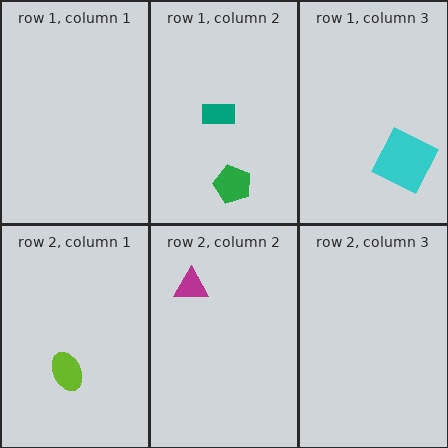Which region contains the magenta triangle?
The row 2, column 2 region.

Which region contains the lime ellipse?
The row 2, column 1 region.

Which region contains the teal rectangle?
The row 1, column 2 region.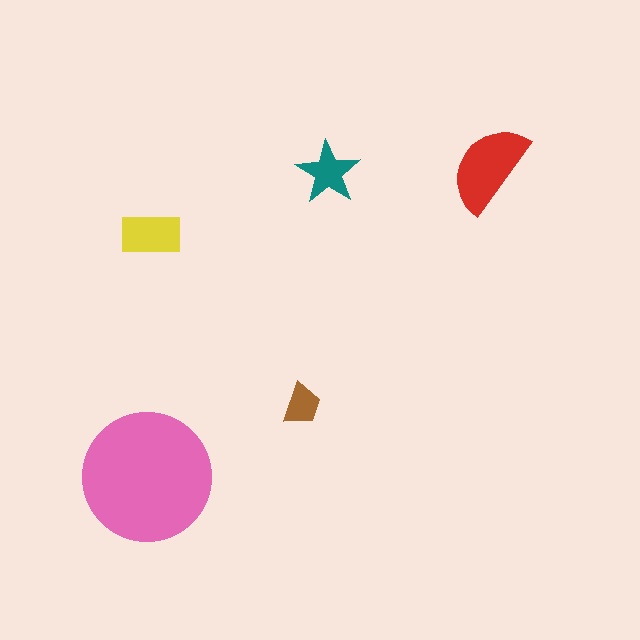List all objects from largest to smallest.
The pink circle, the red semicircle, the yellow rectangle, the teal star, the brown trapezoid.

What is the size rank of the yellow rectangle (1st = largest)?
3rd.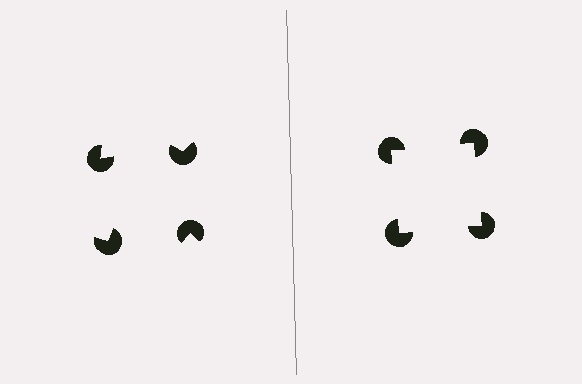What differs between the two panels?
The pac-man discs are positioned identically on both sides; only the wedge orientations differ. On the right they align to a square; on the left they are misaligned.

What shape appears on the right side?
An illusory square.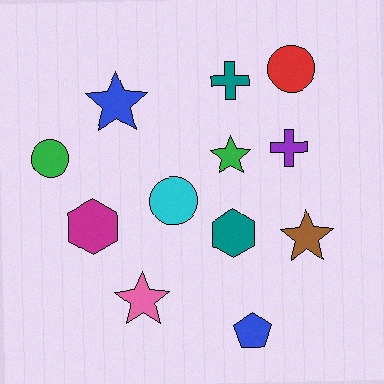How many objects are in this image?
There are 12 objects.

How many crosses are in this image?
There are 2 crosses.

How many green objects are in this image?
There are 2 green objects.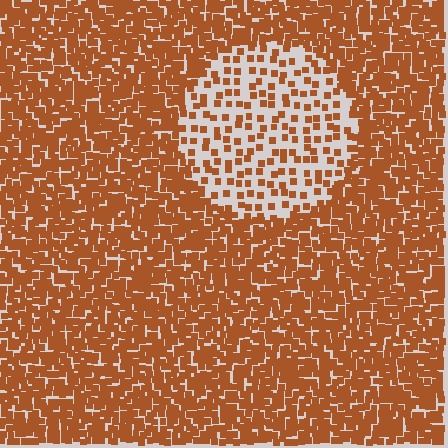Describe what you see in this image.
The image contains small brown elements arranged at two different densities. A circle-shaped region is visible where the elements are less densely packed than the surrounding area.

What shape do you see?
I see a circle.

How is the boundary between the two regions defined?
The boundary is defined by a change in element density (approximately 2.8x ratio). All elements are the same color, size, and shape.